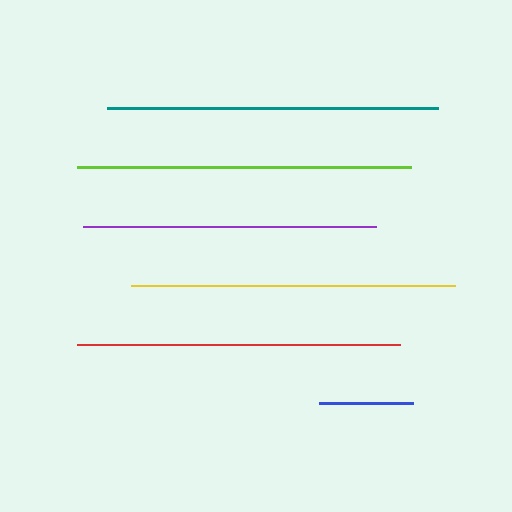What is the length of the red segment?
The red segment is approximately 323 pixels long.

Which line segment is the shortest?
The blue line is the shortest at approximately 94 pixels.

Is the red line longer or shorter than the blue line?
The red line is longer than the blue line.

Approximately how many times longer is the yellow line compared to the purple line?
The yellow line is approximately 1.1 times the length of the purple line.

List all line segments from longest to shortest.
From longest to shortest: lime, teal, yellow, red, purple, blue.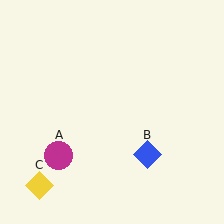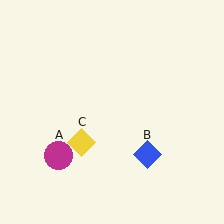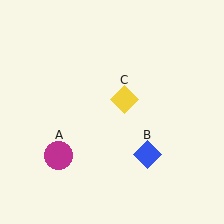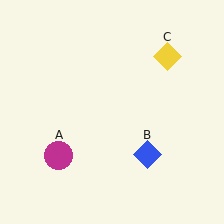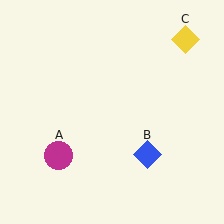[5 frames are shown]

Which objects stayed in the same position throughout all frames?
Magenta circle (object A) and blue diamond (object B) remained stationary.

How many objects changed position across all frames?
1 object changed position: yellow diamond (object C).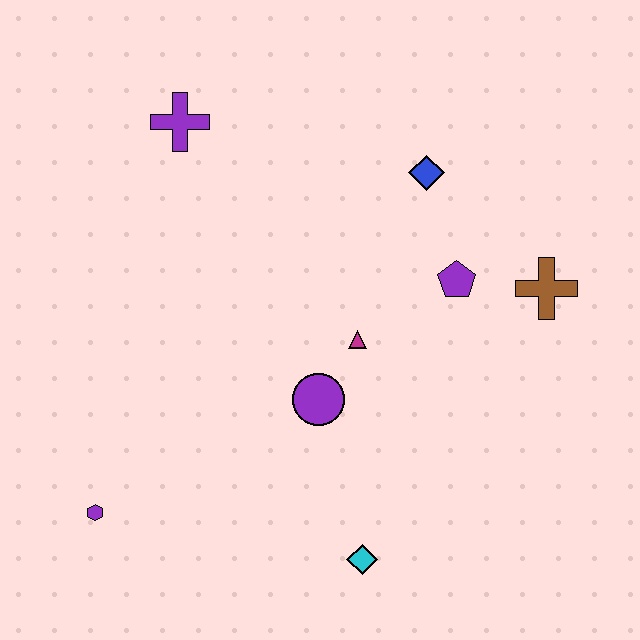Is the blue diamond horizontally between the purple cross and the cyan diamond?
No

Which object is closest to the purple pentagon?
The brown cross is closest to the purple pentagon.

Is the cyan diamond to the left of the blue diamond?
Yes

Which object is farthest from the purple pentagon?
The purple hexagon is farthest from the purple pentagon.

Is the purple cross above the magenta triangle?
Yes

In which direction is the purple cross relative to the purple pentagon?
The purple cross is to the left of the purple pentagon.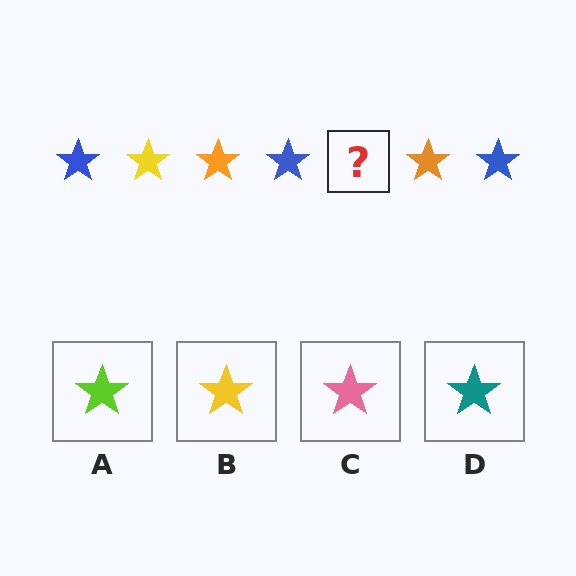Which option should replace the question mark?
Option B.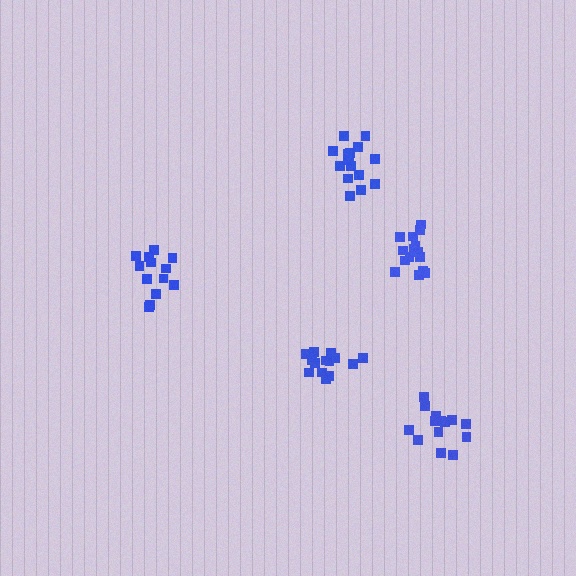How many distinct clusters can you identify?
There are 5 distinct clusters.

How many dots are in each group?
Group 1: 14 dots, Group 2: 16 dots, Group 3: 14 dots, Group 4: 13 dots, Group 5: 16 dots (73 total).